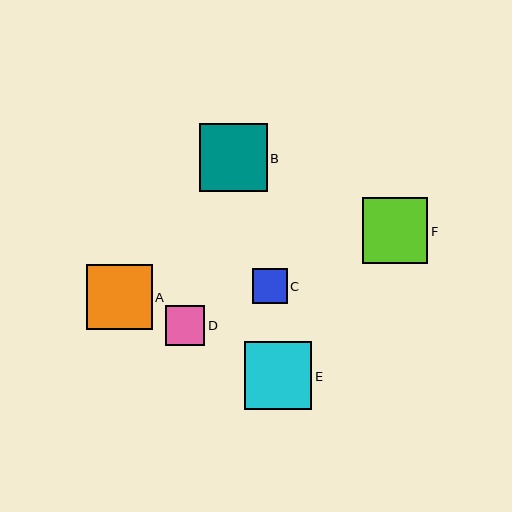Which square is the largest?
Square E is the largest with a size of approximately 68 pixels.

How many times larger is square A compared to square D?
Square A is approximately 1.7 times the size of square D.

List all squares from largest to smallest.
From largest to smallest: E, B, F, A, D, C.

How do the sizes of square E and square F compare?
Square E and square F are approximately the same size.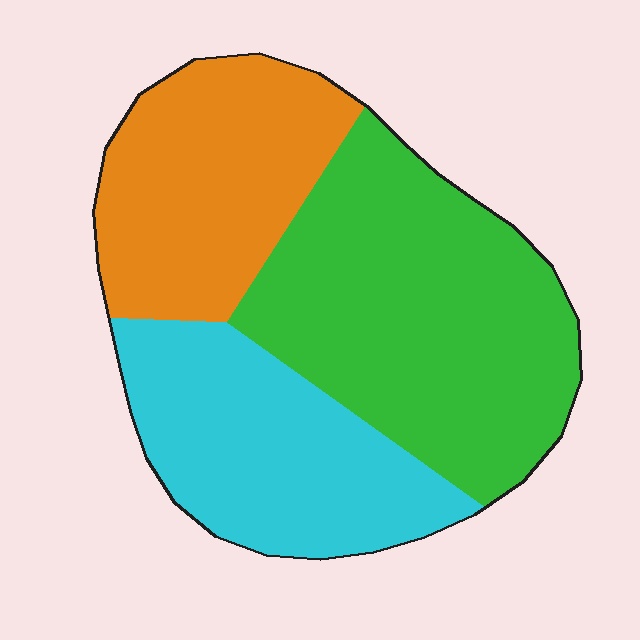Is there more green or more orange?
Green.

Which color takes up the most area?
Green, at roughly 45%.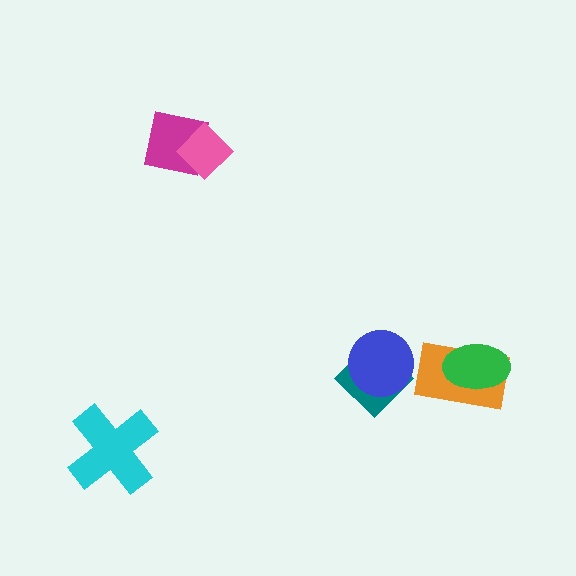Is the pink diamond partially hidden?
No, no other shape covers it.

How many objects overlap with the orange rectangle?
1 object overlaps with the orange rectangle.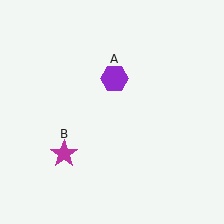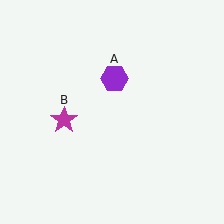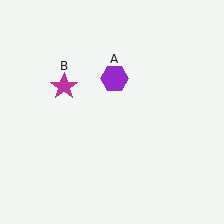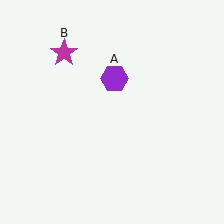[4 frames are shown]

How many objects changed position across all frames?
1 object changed position: magenta star (object B).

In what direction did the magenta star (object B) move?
The magenta star (object B) moved up.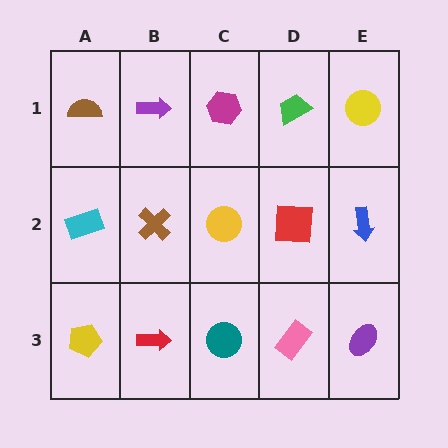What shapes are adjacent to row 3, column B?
A brown cross (row 2, column B), a yellow pentagon (row 3, column A), a teal circle (row 3, column C).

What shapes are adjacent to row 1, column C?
A yellow circle (row 2, column C), a purple arrow (row 1, column B), a green trapezoid (row 1, column D).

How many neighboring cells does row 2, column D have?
4.